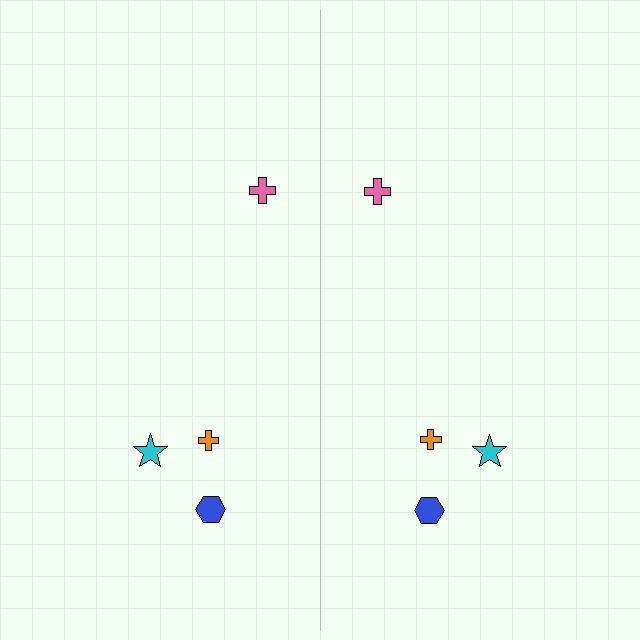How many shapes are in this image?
There are 8 shapes in this image.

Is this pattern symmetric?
Yes, this pattern has bilateral (reflection) symmetry.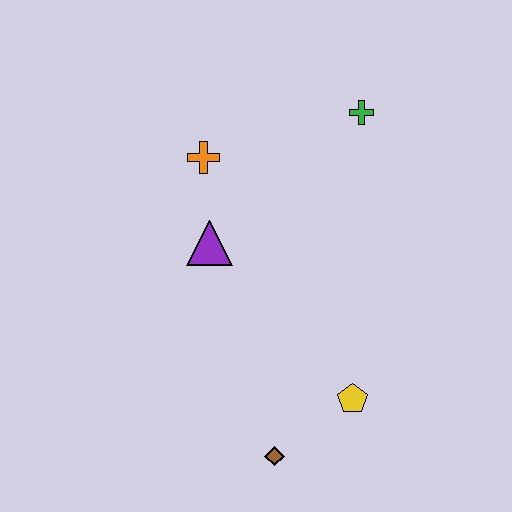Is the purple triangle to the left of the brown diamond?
Yes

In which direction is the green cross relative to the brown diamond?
The green cross is above the brown diamond.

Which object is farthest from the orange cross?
The brown diamond is farthest from the orange cross.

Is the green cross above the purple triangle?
Yes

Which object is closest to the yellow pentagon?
The brown diamond is closest to the yellow pentagon.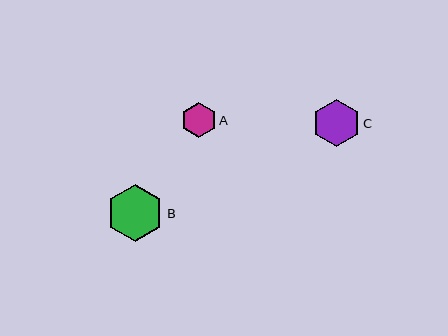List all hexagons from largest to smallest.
From largest to smallest: B, C, A.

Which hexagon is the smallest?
Hexagon A is the smallest with a size of approximately 36 pixels.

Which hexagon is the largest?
Hexagon B is the largest with a size of approximately 57 pixels.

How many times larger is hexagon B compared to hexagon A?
Hexagon B is approximately 1.6 times the size of hexagon A.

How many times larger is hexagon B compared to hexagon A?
Hexagon B is approximately 1.6 times the size of hexagon A.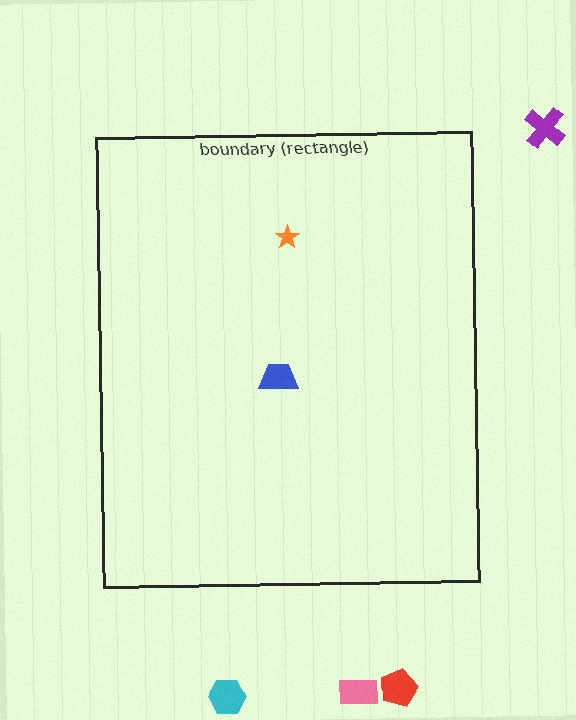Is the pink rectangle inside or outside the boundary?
Outside.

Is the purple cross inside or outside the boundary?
Outside.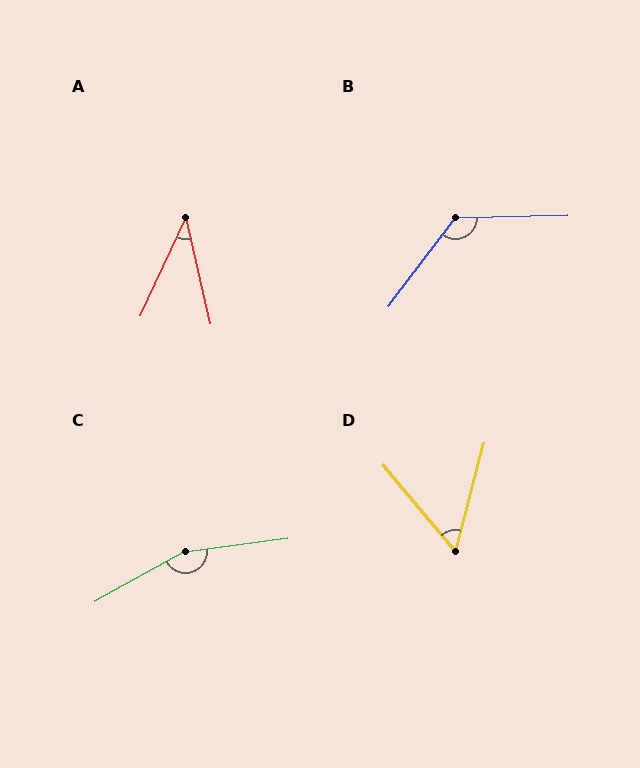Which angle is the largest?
C, at approximately 158 degrees.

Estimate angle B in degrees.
Approximately 129 degrees.